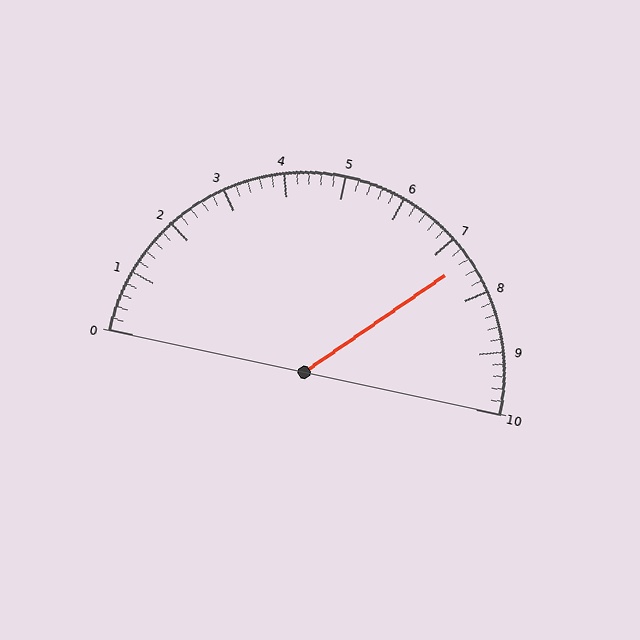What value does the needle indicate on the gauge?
The needle indicates approximately 7.4.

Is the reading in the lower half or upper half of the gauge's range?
The reading is in the upper half of the range (0 to 10).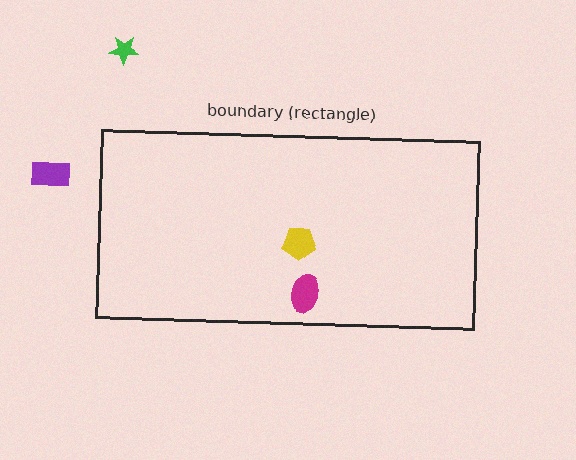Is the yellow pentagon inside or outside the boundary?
Inside.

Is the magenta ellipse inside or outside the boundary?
Inside.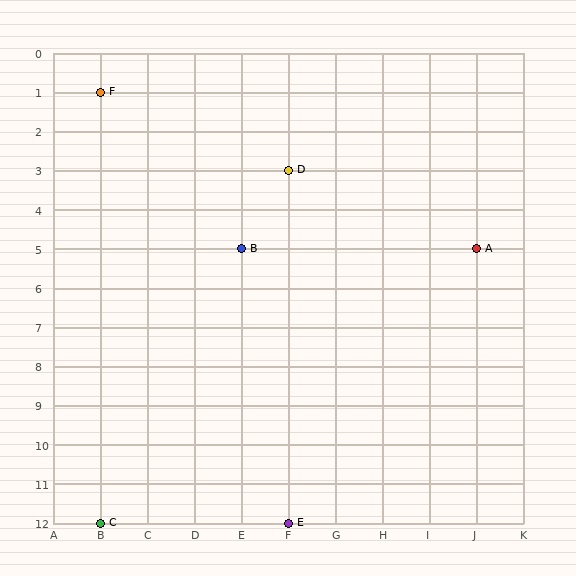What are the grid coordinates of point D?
Point D is at grid coordinates (F, 3).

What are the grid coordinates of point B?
Point B is at grid coordinates (E, 5).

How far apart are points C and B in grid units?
Points C and B are 3 columns and 7 rows apart (about 7.6 grid units diagonally).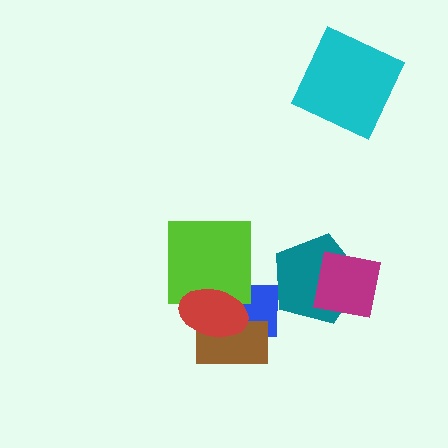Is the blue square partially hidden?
Yes, it is partially covered by another shape.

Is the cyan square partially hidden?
No, no other shape covers it.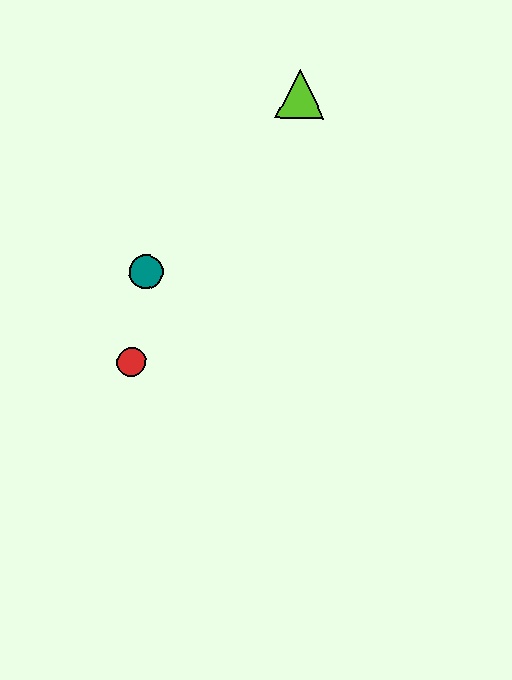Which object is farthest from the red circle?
The lime triangle is farthest from the red circle.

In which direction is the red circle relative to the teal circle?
The red circle is below the teal circle.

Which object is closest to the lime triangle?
The teal circle is closest to the lime triangle.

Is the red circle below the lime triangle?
Yes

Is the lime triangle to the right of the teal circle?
Yes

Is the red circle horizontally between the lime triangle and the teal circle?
No